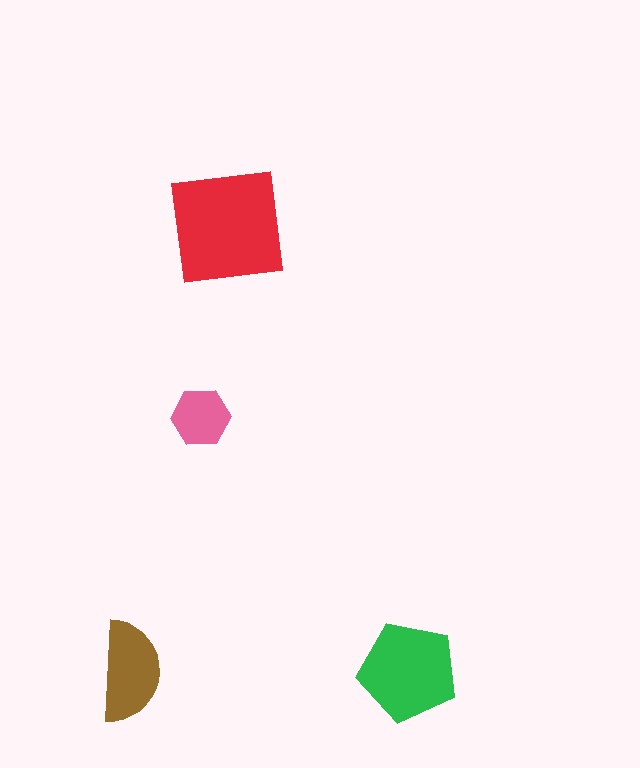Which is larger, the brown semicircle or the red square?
The red square.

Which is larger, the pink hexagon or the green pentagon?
The green pentagon.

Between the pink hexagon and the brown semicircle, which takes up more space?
The brown semicircle.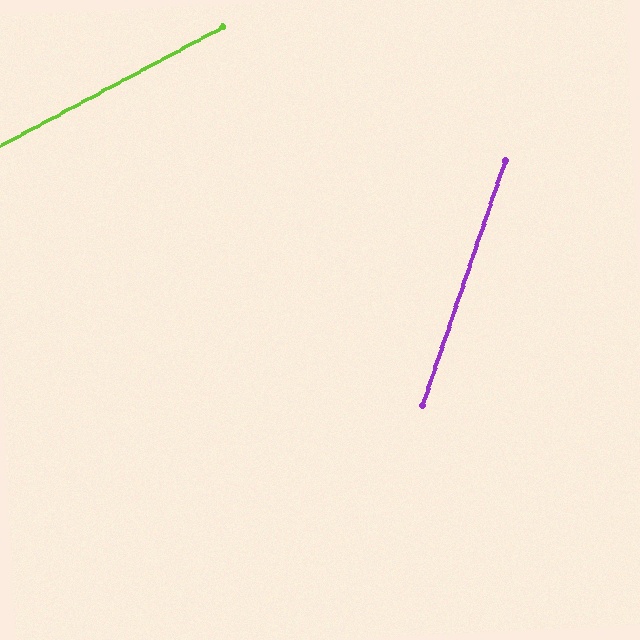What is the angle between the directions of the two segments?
Approximately 43 degrees.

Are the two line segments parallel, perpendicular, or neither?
Neither parallel nor perpendicular — they differ by about 43°.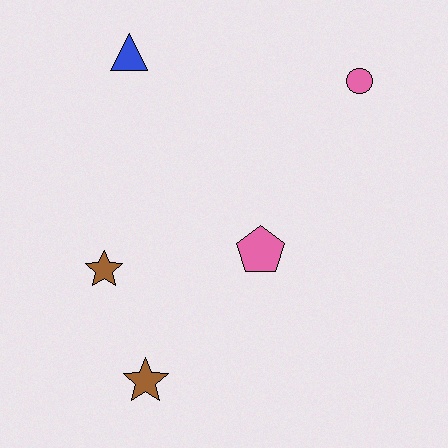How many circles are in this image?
There is 1 circle.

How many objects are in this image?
There are 5 objects.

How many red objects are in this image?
There are no red objects.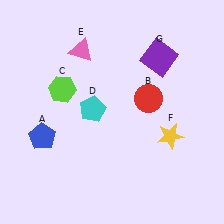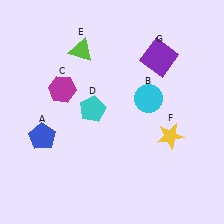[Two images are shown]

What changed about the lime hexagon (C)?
In Image 1, C is lime. In Image 2, it changed to magenta.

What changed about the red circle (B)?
In Image 1, B is red. In Image 2, it changed to cyan.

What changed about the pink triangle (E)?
In Image 1, E is pink. In Image 2, it changed to lime.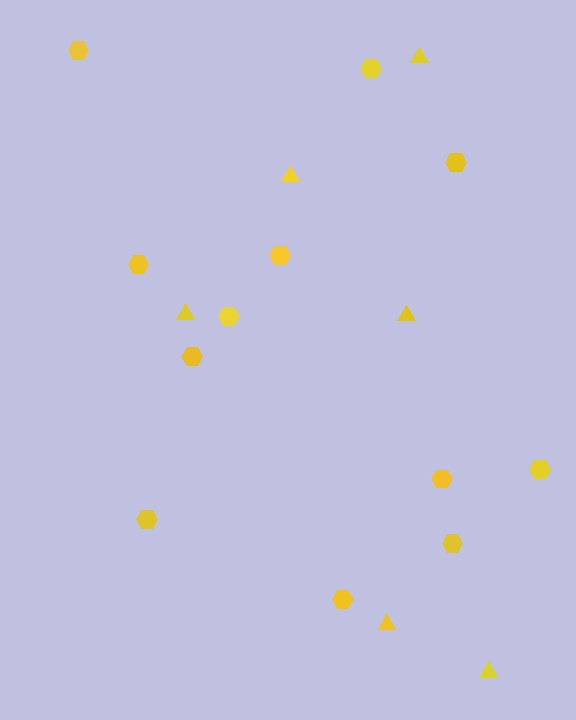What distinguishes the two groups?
There are 2 groups: one group of triangles (6) and one group of hexagons (12).